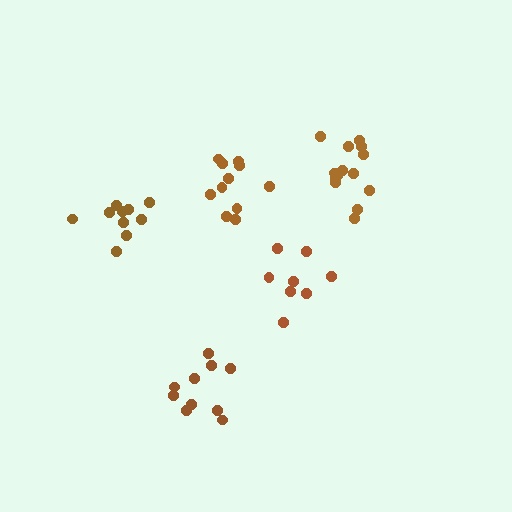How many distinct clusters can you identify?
There are 5 distinct clusters.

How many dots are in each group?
Group 1: 11 dots, Group 2: 10 dots, Group 3: 10 dots, Group 4: 8 dots, Group 5: 14 dots (53 total).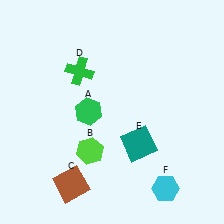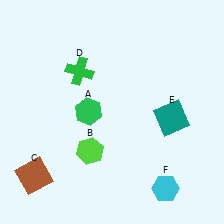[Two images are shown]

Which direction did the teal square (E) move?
The teal square (E) moved right.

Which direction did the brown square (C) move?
The brown square (C) moved left.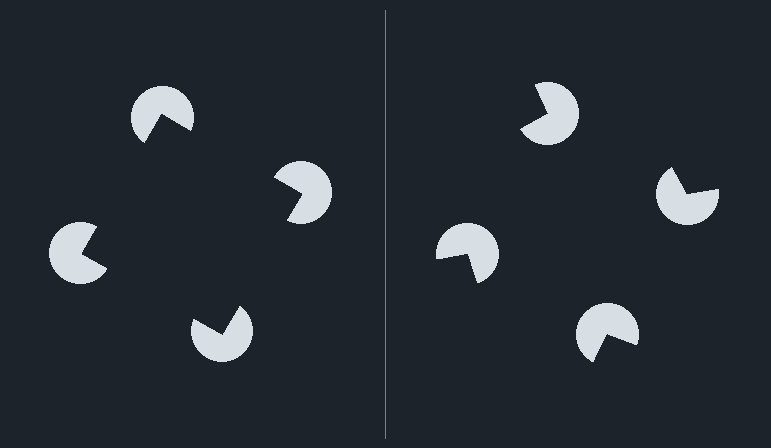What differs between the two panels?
The pac-man discs are positioned identically on both sides; only the wedge orientations differ. On the left they align to a square; on the right they are misaligned.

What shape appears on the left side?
An illusory square.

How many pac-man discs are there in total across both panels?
8 — 4 on each side.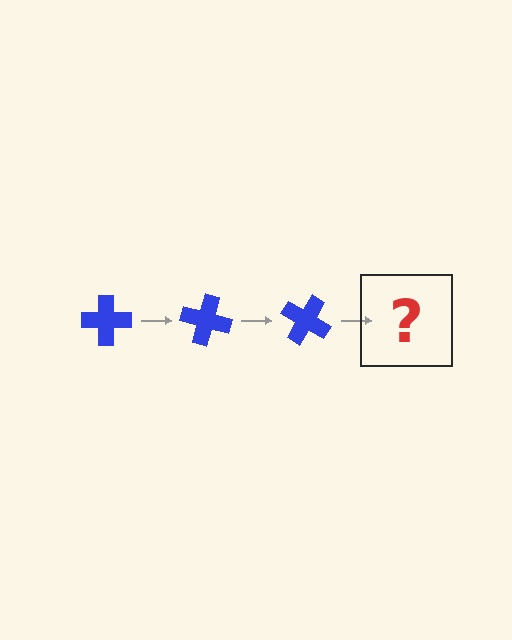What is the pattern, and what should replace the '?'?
The pattern is that the cross rotates 15 degrees each step. The '?' should be a blue cross rotated 45 degrees.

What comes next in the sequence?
The next element should be a blue cross rotated 45 degrees.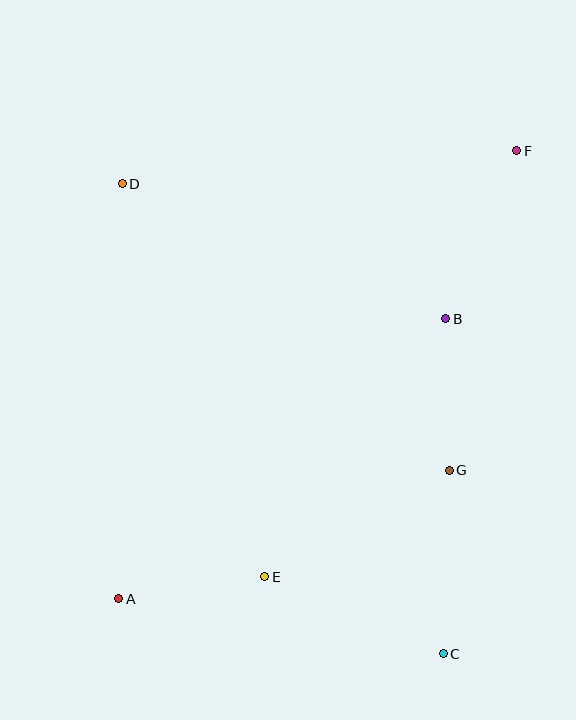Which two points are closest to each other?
Points A and E are closest to each other.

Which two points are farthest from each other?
Points A and F are farthest from each other.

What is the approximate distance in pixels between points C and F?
The distance between C and F is approximately 509 pixels.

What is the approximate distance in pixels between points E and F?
The distance between E and F is approximately 495 pixels.